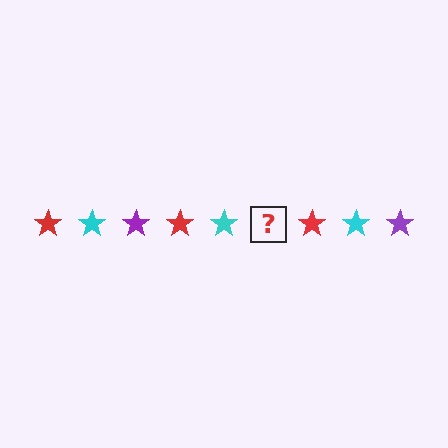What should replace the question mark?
The question mark should be replaced with a purple star.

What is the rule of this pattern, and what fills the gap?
The rule is that the pattern cycles through red, cyan, purple stars. The gap should be filled with a purple star.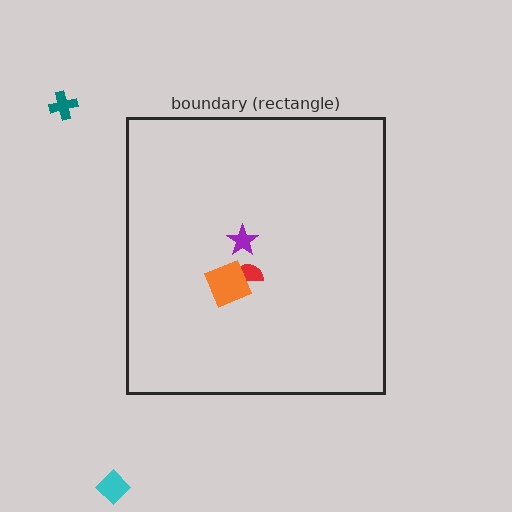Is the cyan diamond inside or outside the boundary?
Outside.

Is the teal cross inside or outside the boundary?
Outside.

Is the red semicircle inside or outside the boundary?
Inside.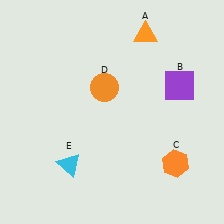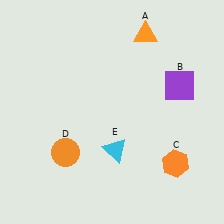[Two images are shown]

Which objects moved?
The objects that moved are: the orange circle (D), the cyan triangle (E).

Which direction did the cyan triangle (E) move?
The cyan triangle (E) moved right.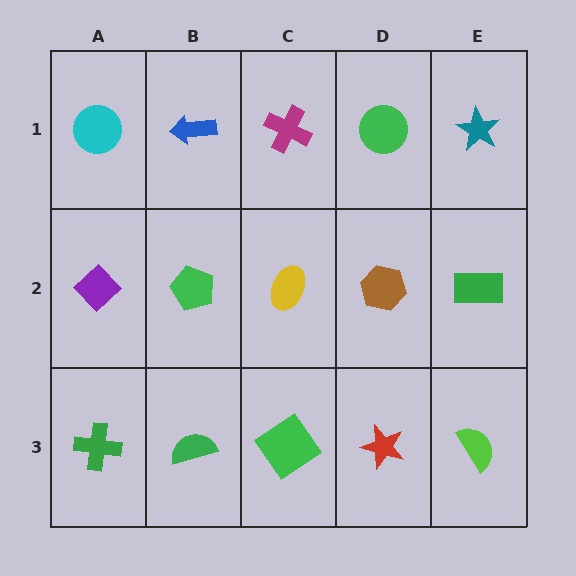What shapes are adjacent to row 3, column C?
A yellow ellipse (row 2, column C), a green semicircle (row 3, column B), a red star (row 3, column D).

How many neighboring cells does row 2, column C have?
4.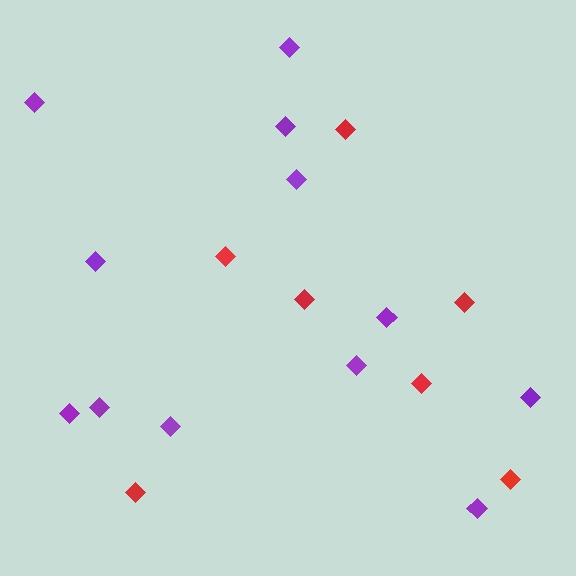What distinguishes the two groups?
There are 2 groups: one group of red diamonds (7) and one group of purple diamonds (12).